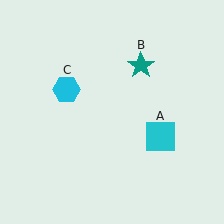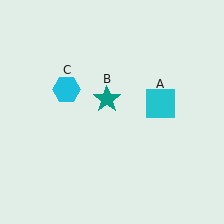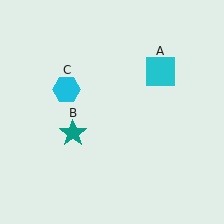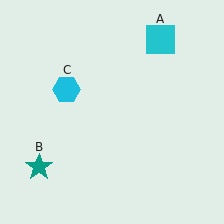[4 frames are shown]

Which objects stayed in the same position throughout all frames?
Cyan hexagon (object C) remained stationary.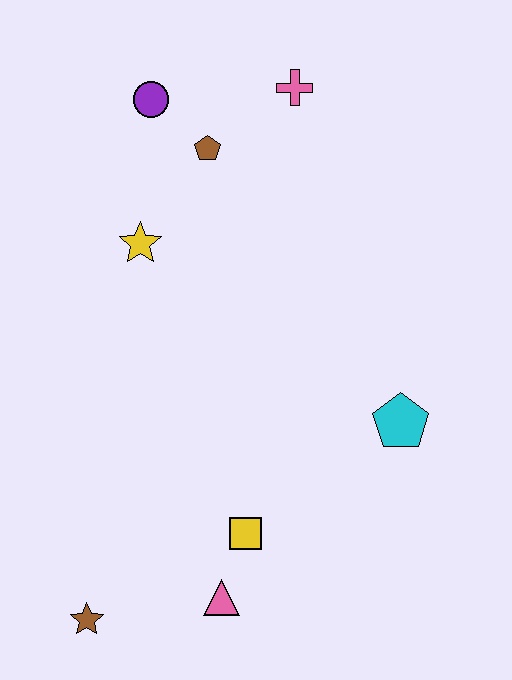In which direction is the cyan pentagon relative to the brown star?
The cyan pentagon is to the right of the brown star.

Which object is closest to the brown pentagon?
The purple circle is closest to the brown pentagon.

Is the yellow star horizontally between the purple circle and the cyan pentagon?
No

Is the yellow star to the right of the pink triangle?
No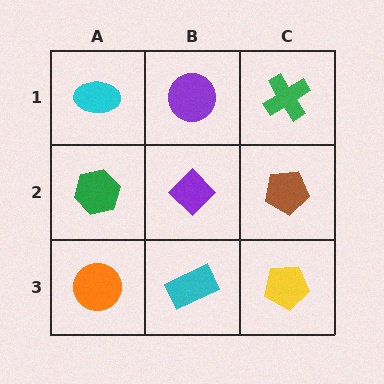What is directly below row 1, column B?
A purple diamond.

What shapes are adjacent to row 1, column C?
A brown pentagon (row 2, column C), a purple circle (row 1, column B).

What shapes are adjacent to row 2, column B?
A purple circle (row 1, column B), a cyan rectangle (row 3, column B), a green hexagon (row 2, column A), a brown pentagon (row 2, column C).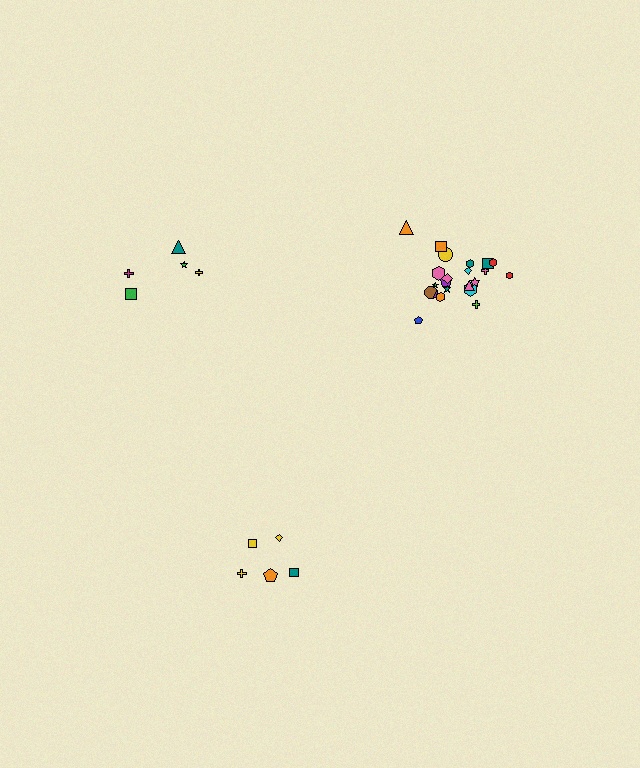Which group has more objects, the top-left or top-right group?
The top-right group.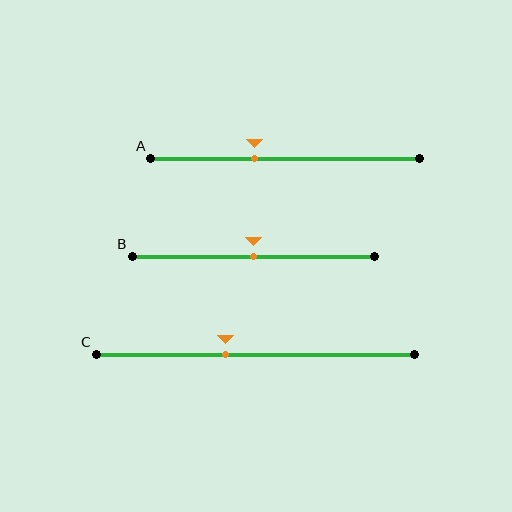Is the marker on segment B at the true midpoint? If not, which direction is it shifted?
Yes, the marker on segment B is at the true midpoint.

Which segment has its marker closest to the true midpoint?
Segment B has its marker closest to the true midpoint.